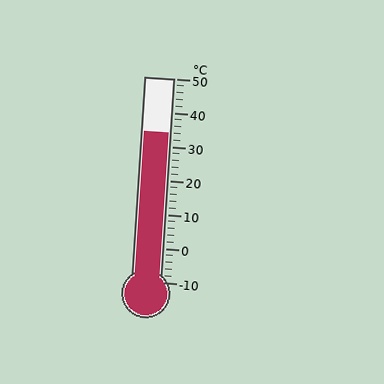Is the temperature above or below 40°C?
The temperature is below 40°C.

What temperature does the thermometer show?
The thermometer shows approximately 34°C.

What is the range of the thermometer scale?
The thermometer scale ranges from -10°C to 50°C.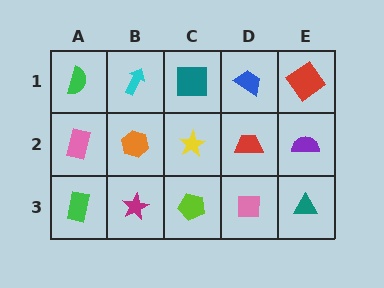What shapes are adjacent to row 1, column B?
An orange hexagon (row 2, column B), a green semicircle (row 1, column A), a teal square (row 1, column C).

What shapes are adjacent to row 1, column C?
A yellow star (row 2, column C), a cyan arrow (row 1, column B), a blue trapezoid (row 1, column D).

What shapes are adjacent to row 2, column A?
A green semicircle (row 1, column A), a green rectangle (row 3, column A), an orange hexagon (row 2, column B).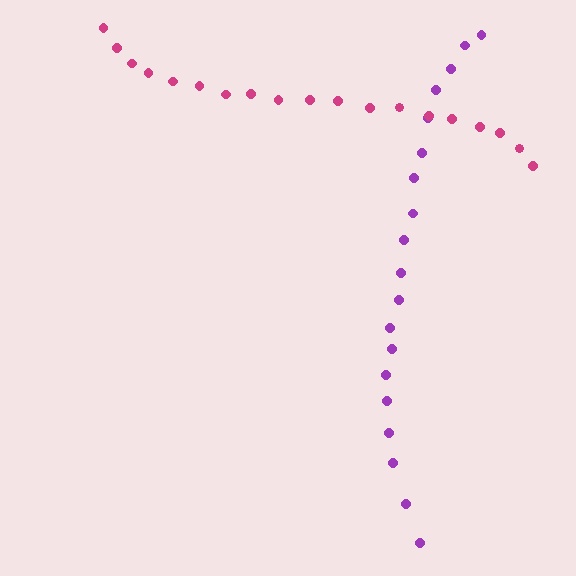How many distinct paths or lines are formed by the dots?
There are 2 distinct paths.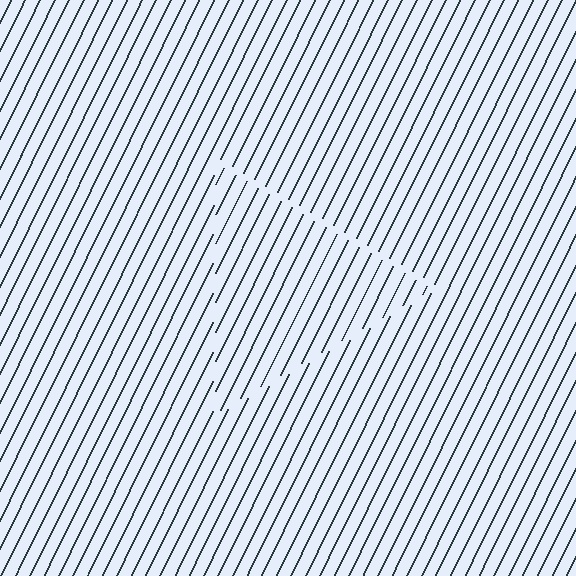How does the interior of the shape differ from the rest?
The interior of the shape contains the same grating, shifted by half a period — the contour is defined by the phase discontinuity where line-ends from the inner and outer gratings abut.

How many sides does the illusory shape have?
3 sides — the line-ends trace a triangle.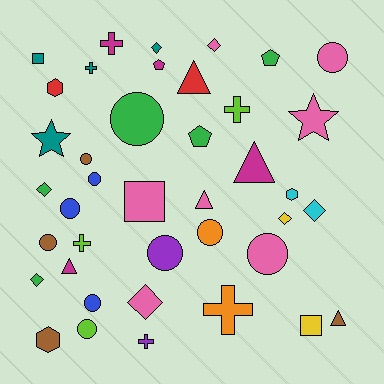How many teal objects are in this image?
There are 4 teal objects.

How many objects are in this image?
There are 40 objects.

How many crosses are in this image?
There are 6 crosses.